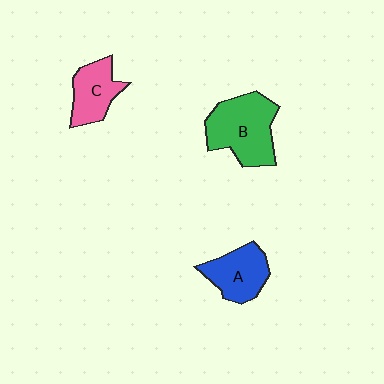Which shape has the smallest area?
Shape C (pink).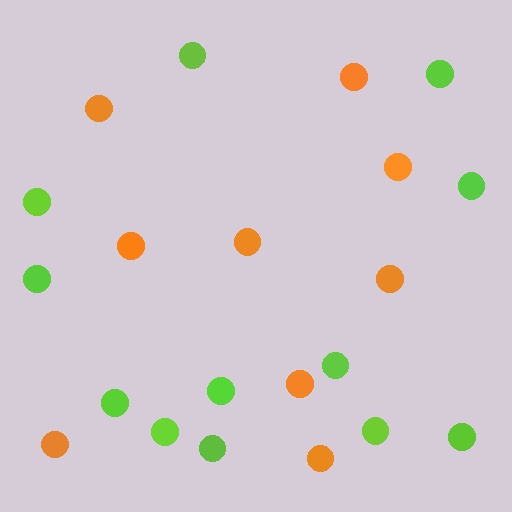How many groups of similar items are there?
There are 2 groups: one group of orange circles (9) and one group of lime circles (12).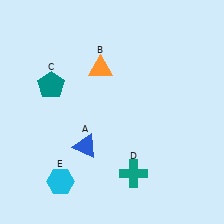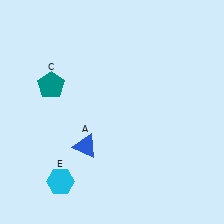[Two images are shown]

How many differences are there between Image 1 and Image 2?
There are 2 differences between the two images.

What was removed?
The teal cross (D), the orange triangle (B) were removed in Image 2.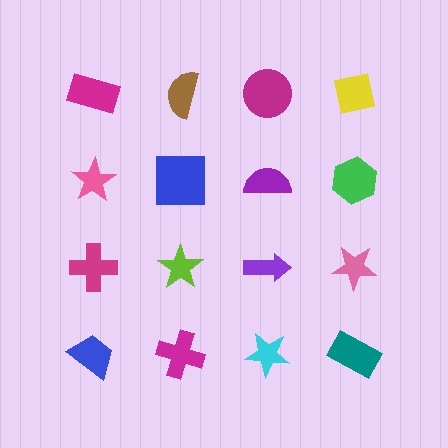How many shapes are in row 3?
4 shapes.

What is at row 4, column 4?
A teal rectangle.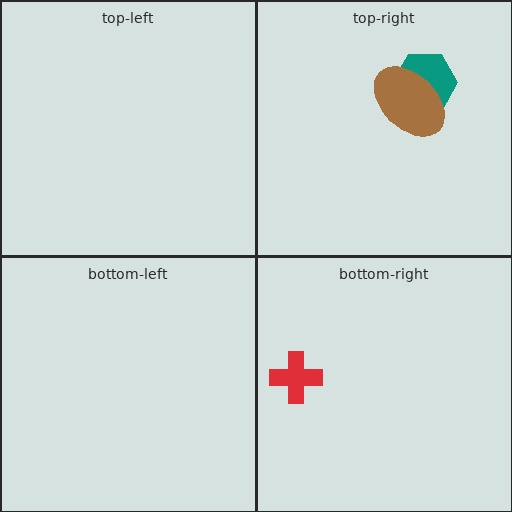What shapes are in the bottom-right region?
The red cross.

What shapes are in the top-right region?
The teal hexagon, the brown ellipse.